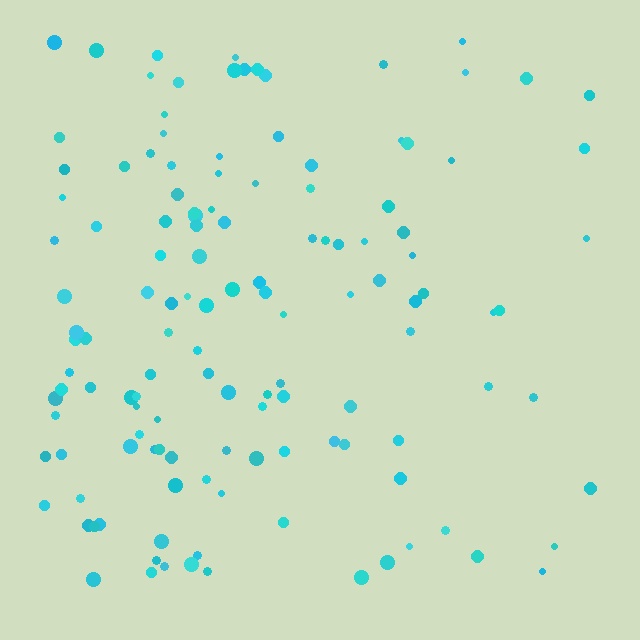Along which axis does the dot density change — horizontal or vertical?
Horizontal.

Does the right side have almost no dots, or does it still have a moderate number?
Still a moderate number, just noticeably fewer than the left.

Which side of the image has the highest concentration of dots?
The left.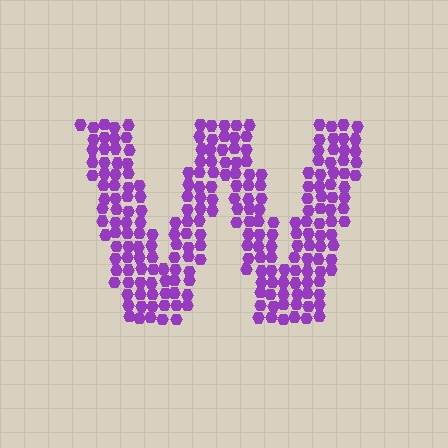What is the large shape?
The large shape is the letter W.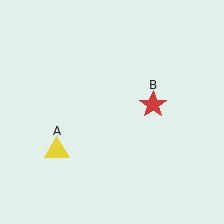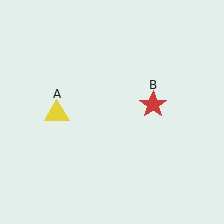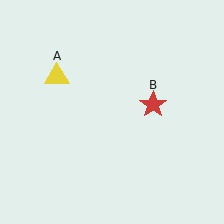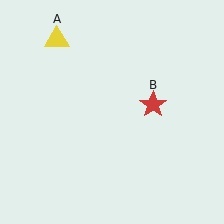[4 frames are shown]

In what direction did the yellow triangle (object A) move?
The yellow triangle (object A) moved up.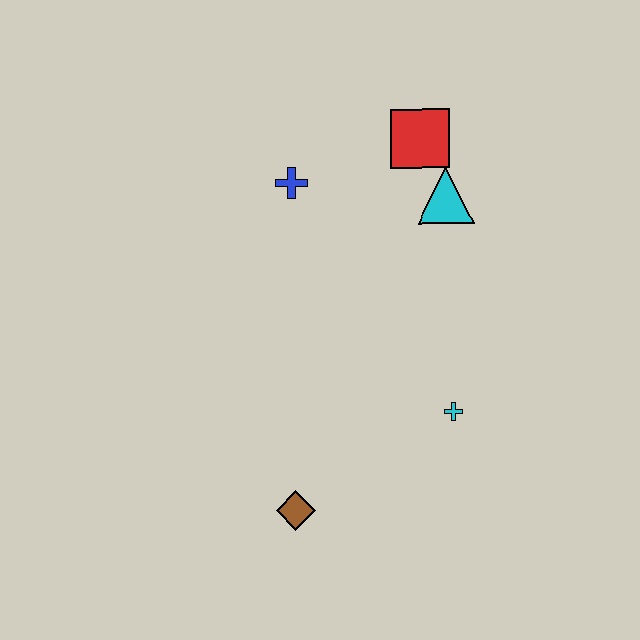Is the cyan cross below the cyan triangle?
Yes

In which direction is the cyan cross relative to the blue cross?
The cyan cross is below the blue cross.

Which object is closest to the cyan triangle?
The red square is closest to the cyan triangle.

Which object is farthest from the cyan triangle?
The brown diamond is farthest from the cyan triangle.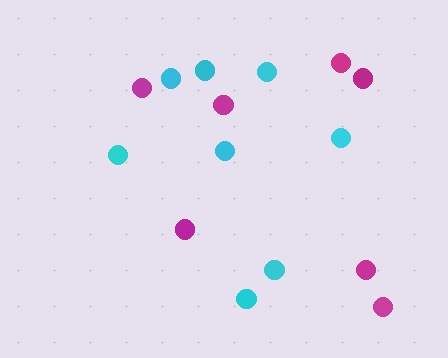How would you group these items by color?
There are 2 groups: one group of magenta circles (7) and one group of cyan circles (8).